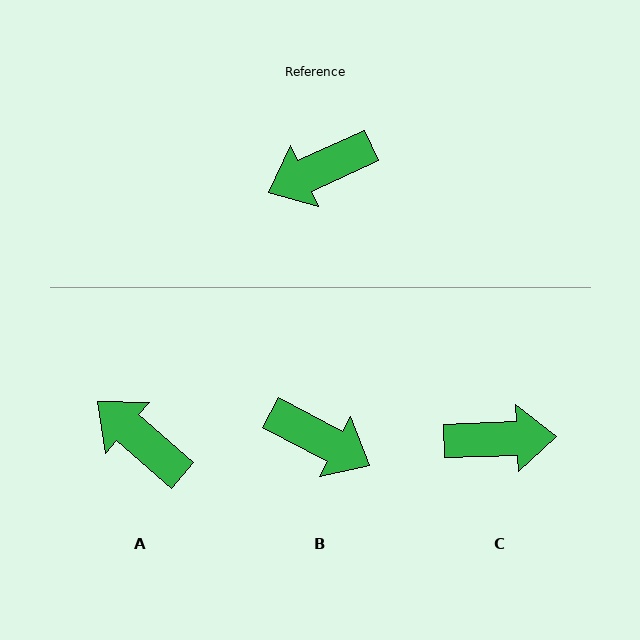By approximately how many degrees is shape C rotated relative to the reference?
Approximately 158 degrees counter-clockwise.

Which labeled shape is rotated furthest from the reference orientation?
C, about 158 degrees away.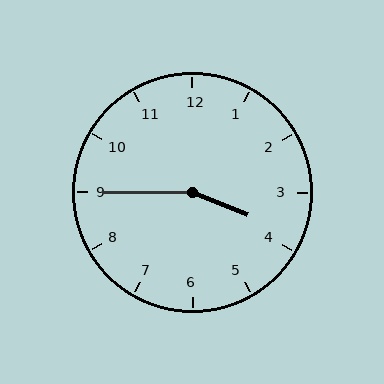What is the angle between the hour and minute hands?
Approximately 158 degrees.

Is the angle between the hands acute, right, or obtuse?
It is obtuse.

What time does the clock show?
3:45.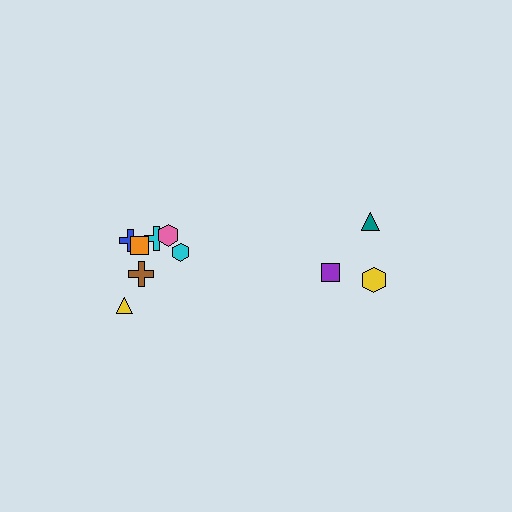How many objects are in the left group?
There are 7 objects.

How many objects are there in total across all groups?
There are 10 objects.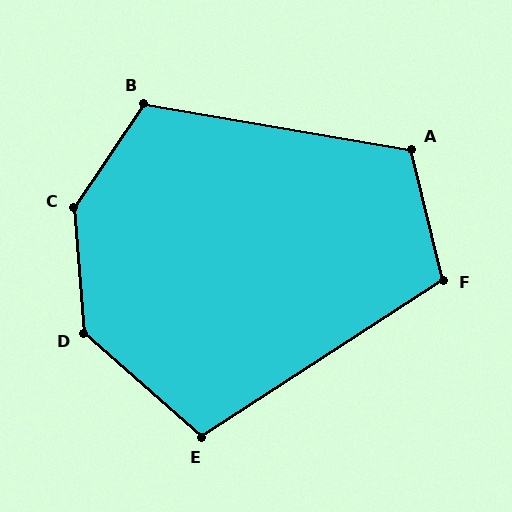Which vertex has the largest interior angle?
C, at approximately 141 degrees.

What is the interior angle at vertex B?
Approximately 115 degrees (obtuse).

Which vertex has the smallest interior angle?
E, at approximately 106 degrees.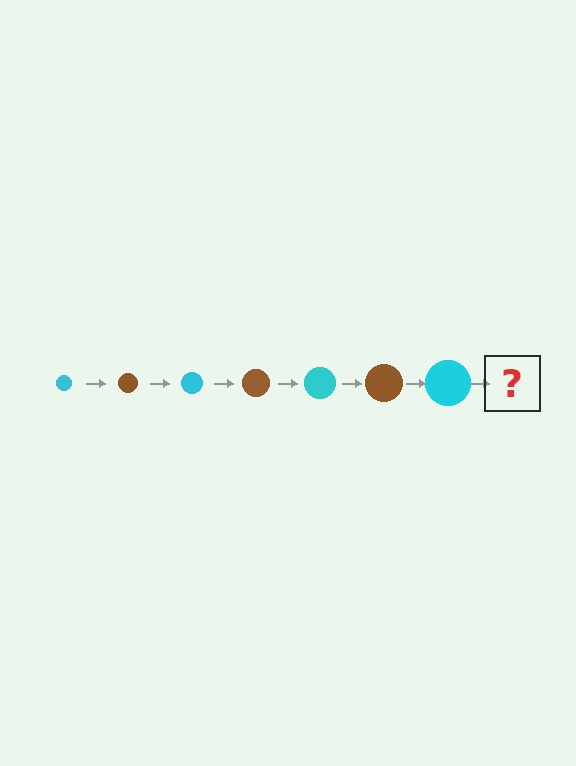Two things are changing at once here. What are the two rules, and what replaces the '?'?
The two rules are that the circle grows larger each step and the color cycles through cyan and brown. The '?' should be a brown circle, larger than the previous one.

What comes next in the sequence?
The next element should be a brown circle, larger than the previous one.